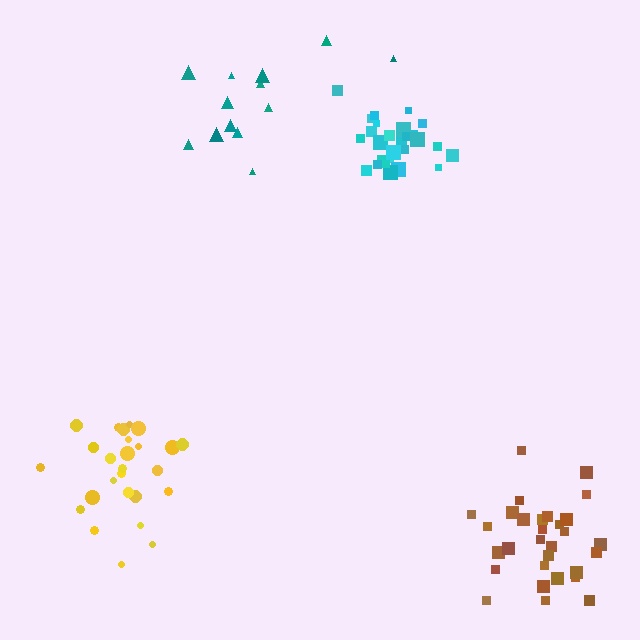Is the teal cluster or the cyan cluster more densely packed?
Cyan.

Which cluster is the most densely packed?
Cyan.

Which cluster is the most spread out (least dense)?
Teal.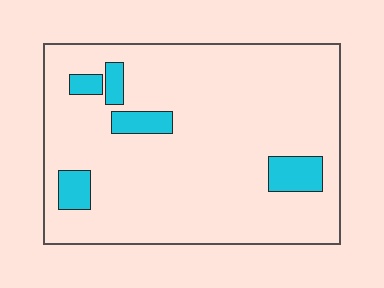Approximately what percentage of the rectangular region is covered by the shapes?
Approximately 10%.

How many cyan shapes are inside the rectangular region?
5.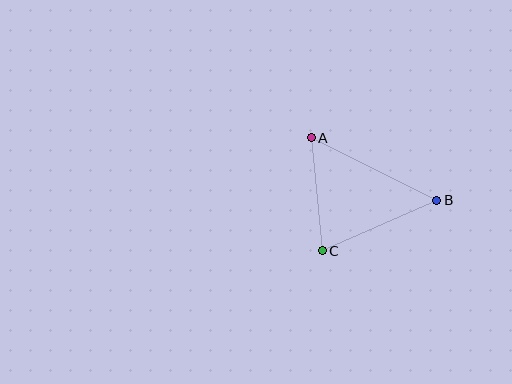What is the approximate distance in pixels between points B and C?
The distance between B and C is approximately 125 pixels.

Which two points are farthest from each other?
Points A and B are farthest from each other.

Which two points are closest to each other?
Points A and C are closest to each other.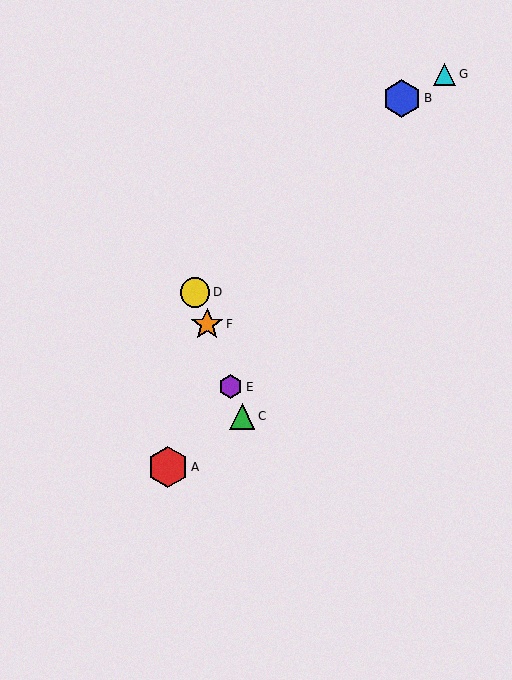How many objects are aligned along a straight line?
4 objects (C, D, E, F) are aligned along a straight line.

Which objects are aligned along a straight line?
Objects C, D, E, F are aligned along a straight line.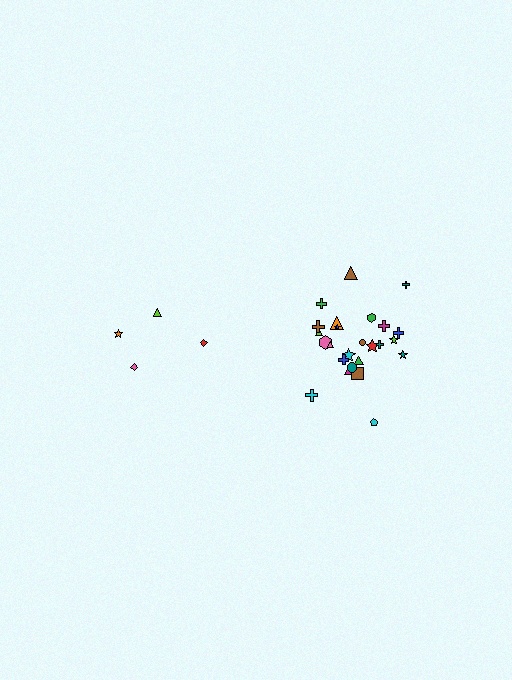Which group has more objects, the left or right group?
The right group.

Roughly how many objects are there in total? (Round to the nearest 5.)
Roughly 30 objects in total.